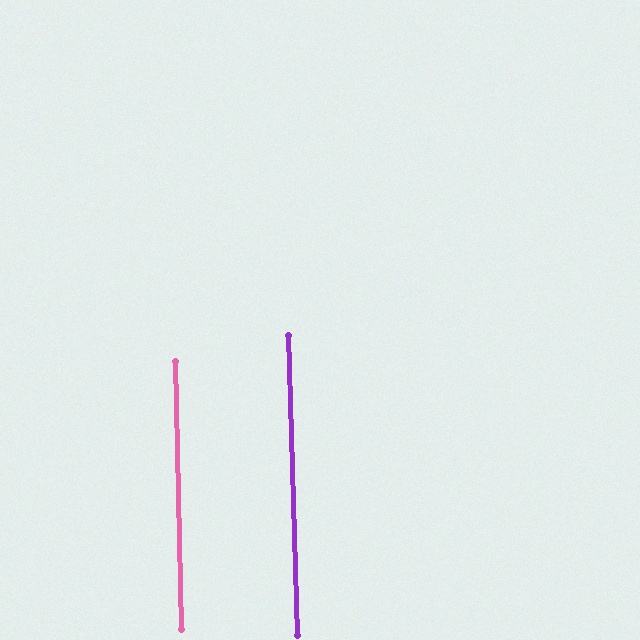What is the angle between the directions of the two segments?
Approximately 0 degrees.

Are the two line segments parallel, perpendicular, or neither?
Parallel — their directions differ by only 0.5°.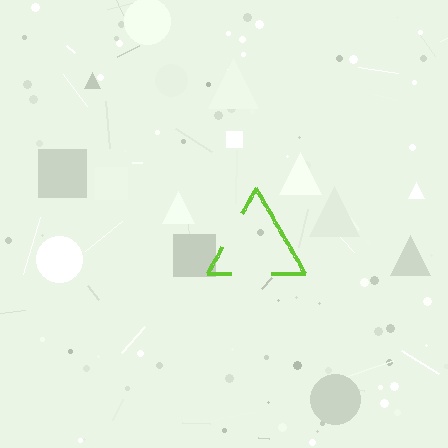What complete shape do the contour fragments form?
The contour fragments form a triangle.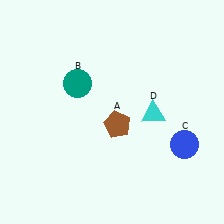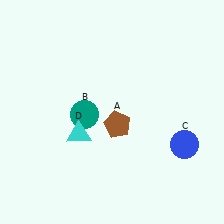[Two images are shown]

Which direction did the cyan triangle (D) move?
The cyan triangle (D) moved left.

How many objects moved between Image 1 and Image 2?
2 objects moved between the two images.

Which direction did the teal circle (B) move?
The teal circle (B) moved down.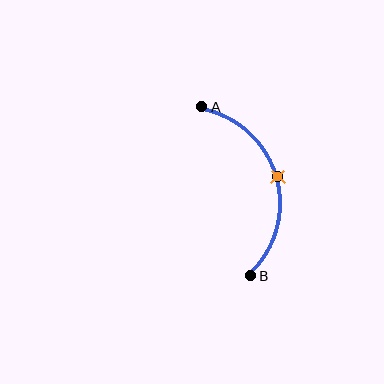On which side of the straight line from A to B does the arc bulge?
The arc bulges to the right of the straight line connecting A and B.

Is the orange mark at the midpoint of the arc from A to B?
Yes. The orange mark lies on the arc at equal arc-length from both A and B — it is the arc midpoint.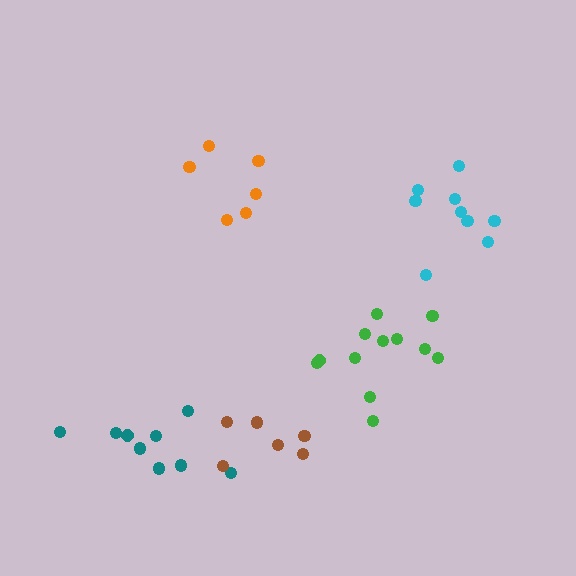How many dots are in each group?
Group 1: 12 dots, Group 2: 9 dots, Group 3: 6 dots, Group 4: 9 dots, Group 5: 6 dots (42 total).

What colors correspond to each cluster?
The clusters are colored: green, cyan, orange, teal, brown.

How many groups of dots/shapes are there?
There are 5 groups.